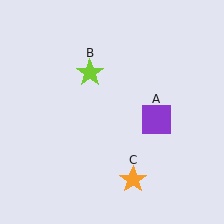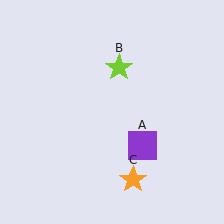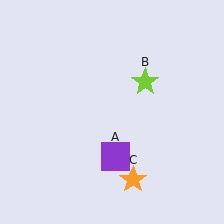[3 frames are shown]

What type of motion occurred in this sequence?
The purple square (object A), lime star (object B) rotated clockwise around the center of the scene.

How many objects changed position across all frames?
2 objects changed position: purple square (object A), lime star (object B).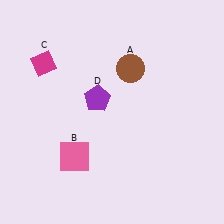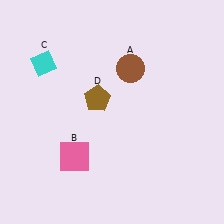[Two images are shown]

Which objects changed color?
C changed from magenta to cyan. D changed from purple to brown.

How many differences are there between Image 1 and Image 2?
There are 2 differences between the two images.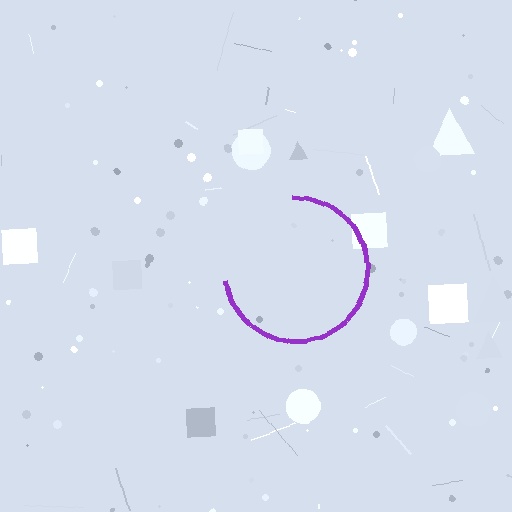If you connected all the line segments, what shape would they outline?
They would outline a circle.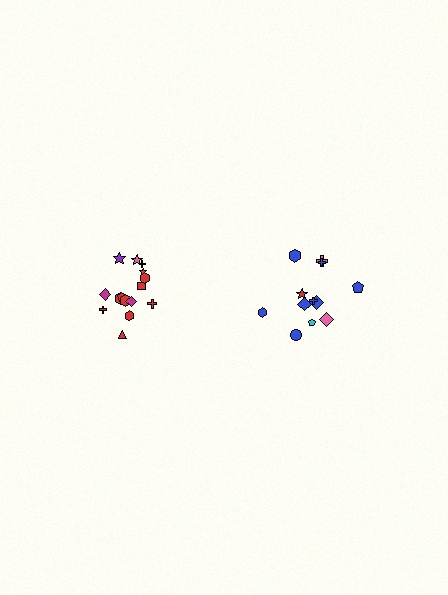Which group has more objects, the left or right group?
The left group.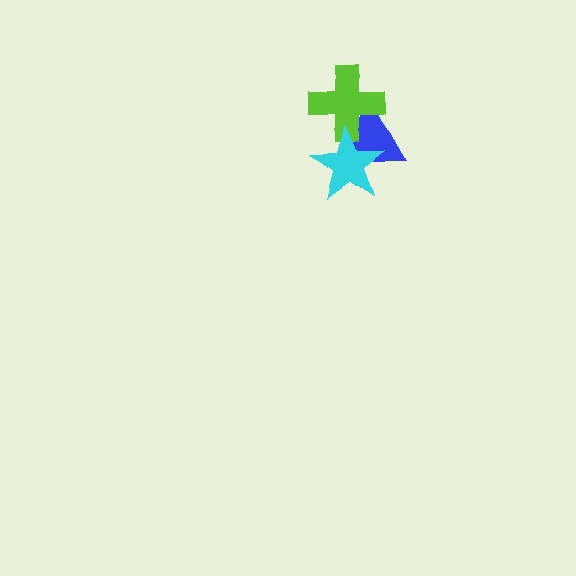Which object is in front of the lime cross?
The cyan star is in front of the lime cross.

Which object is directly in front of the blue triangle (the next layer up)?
The lime cross is directly in front of the blue triangle.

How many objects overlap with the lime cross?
2 objects overlap with the lime cross.